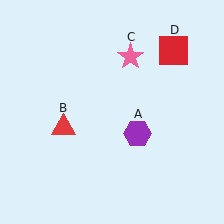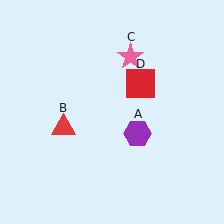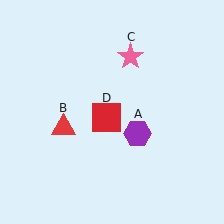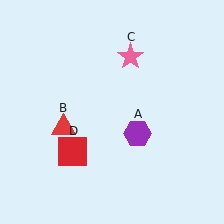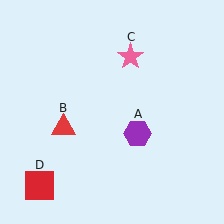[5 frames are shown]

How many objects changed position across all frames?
1 object changed position: red square (object D).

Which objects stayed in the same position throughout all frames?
Purple hexagon (object A) and red triangle (object B) and pink star (object C) remained stationary.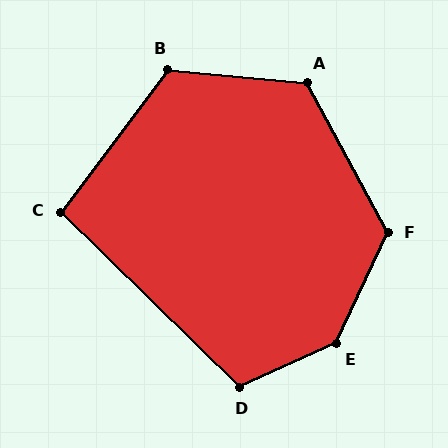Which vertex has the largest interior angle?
E, at approximately 139 degrees.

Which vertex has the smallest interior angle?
C, at approximately 97 degrees.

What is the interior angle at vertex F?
Approximately 127 degrees (obtuse).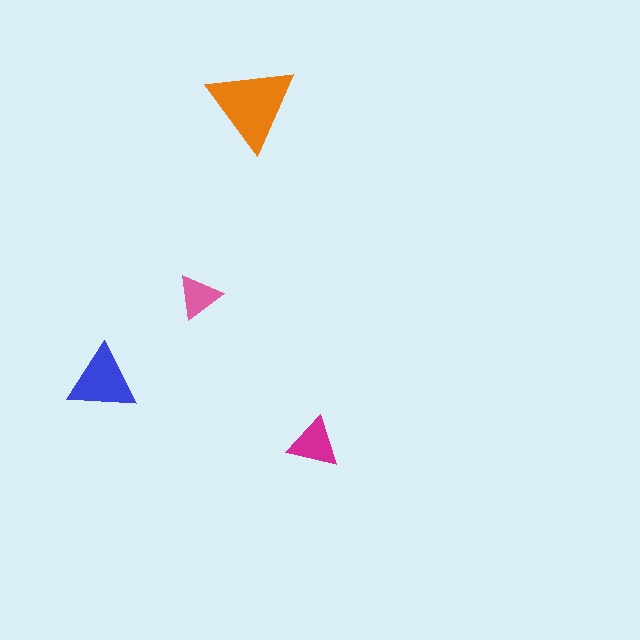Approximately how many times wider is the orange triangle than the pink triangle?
About 2 times wider.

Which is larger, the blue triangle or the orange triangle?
The orange one.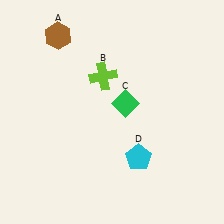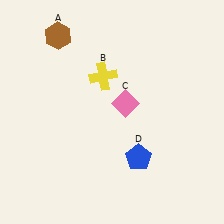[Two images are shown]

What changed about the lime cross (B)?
In Image 1, B is lime. In Image 2, it changed to yellow.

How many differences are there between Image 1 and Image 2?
There are 3 differences between the two images.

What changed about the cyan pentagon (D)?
In Image 1, D is cyan. In Image 2, it changed to blue.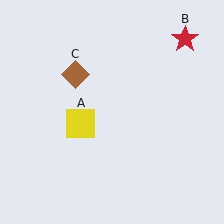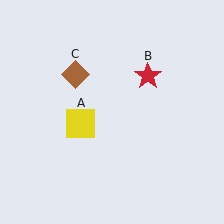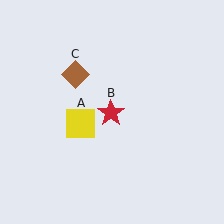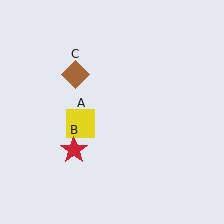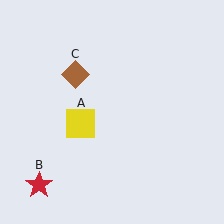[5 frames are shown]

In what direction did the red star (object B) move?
The red star (object B) moved down and to the left.